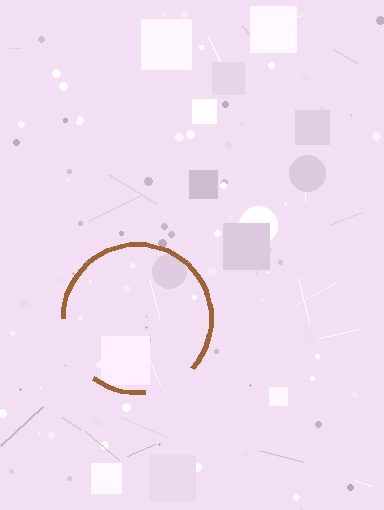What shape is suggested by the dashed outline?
The dashed outline suggests a circle.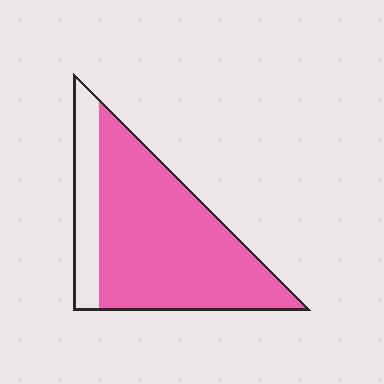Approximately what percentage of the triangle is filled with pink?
Approximately 80%.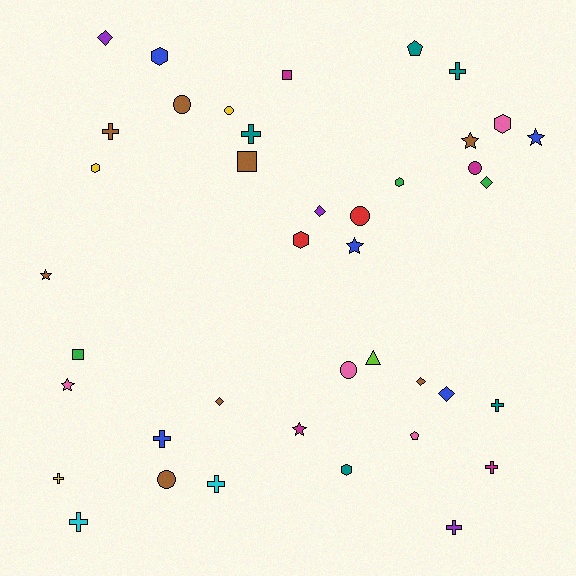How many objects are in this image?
There are 40 objects.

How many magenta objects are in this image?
There are 4 magenta objects.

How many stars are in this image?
There are 6 stars.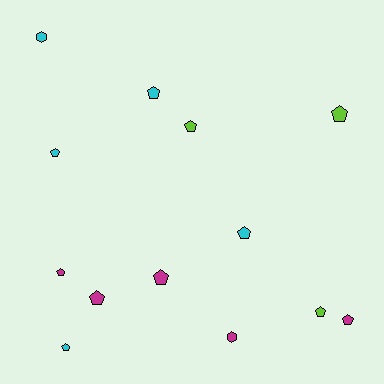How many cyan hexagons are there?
There is 1 cyan hexagon.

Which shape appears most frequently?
Pentagon, with 11 objects.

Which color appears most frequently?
Cyan, with 5 objects.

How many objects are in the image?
There are 13 objects.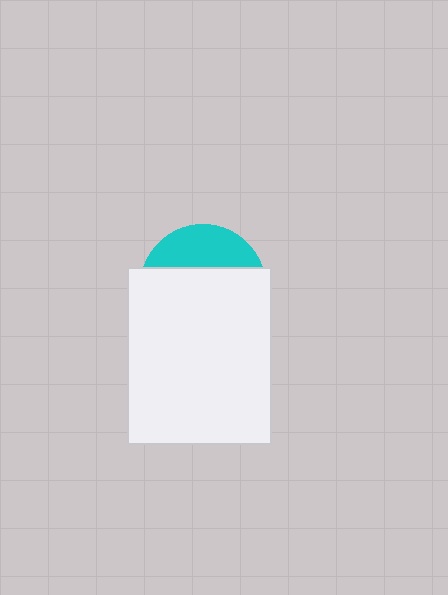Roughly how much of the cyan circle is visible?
A small part of it is visible (roughly 31%).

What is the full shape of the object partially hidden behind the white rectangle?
The partially hidden object is a cyan circle.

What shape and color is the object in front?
The object in front is a white rectangle.